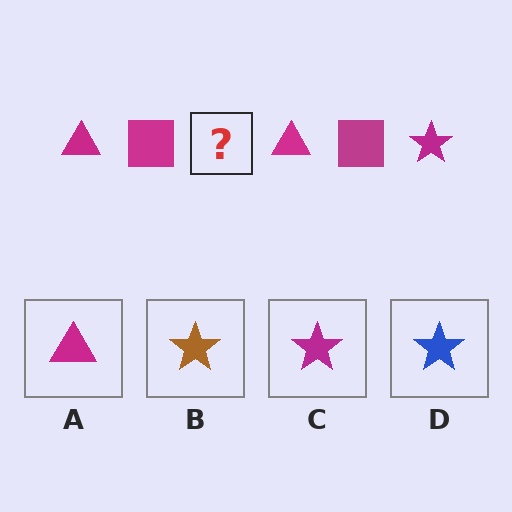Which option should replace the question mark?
Option C.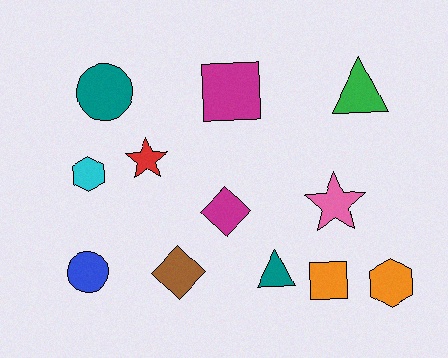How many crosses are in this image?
There are no crosses.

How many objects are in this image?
There are 12 objects.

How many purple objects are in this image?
There are no purple objects.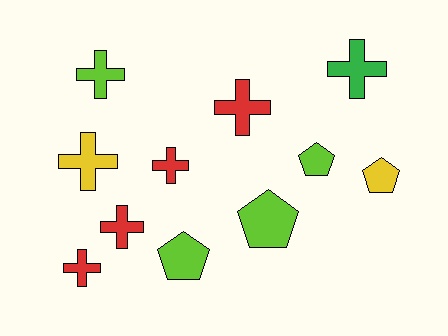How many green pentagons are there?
There are no green pentagons.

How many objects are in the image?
There are 11 objects.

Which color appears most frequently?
Red, with 4 objects.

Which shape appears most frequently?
Cross, with 7 objects.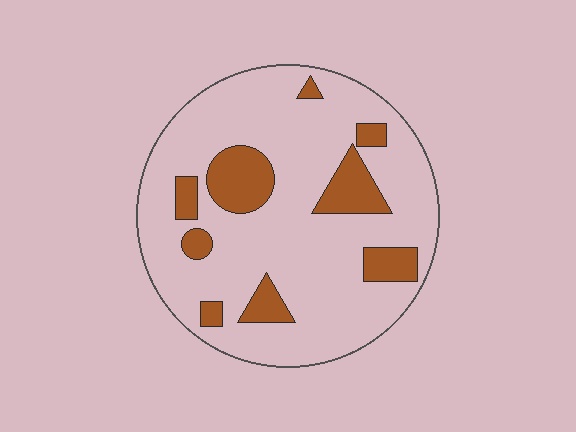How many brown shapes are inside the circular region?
9.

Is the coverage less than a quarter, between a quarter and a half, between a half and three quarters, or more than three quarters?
Less than a quarter.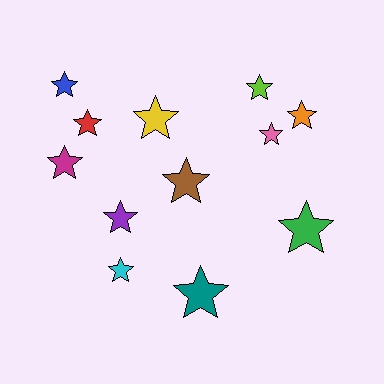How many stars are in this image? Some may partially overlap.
There are 12 stars.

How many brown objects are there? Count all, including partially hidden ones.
There is 1 brown object.